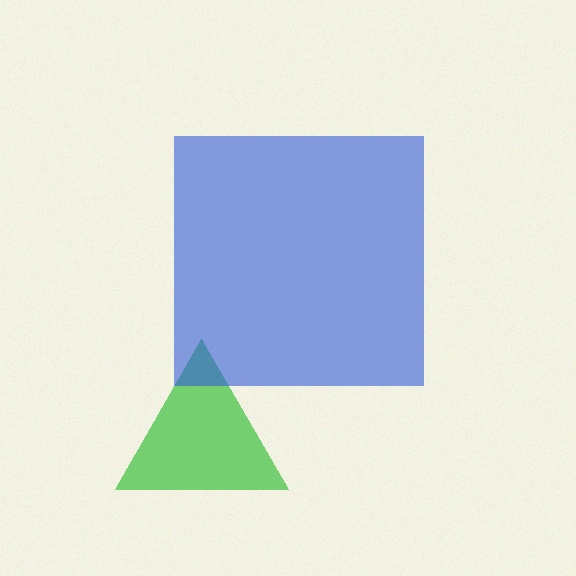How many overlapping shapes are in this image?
There are 2 overlapping shapes in the image.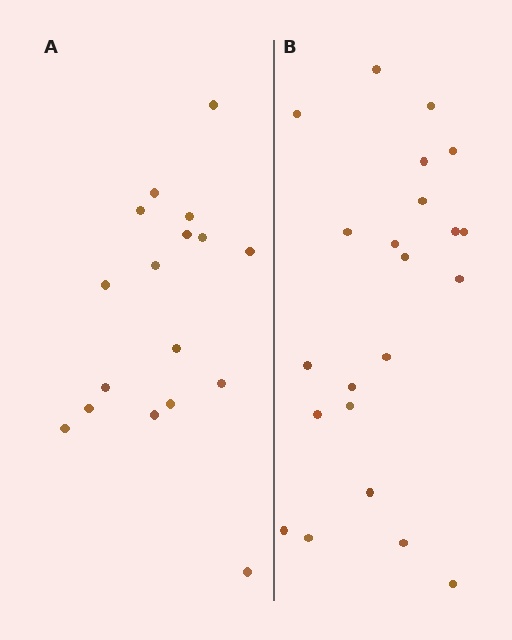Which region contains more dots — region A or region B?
Region B (the right region) has more dots.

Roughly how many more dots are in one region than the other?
Region B has about 5 more dots than region A.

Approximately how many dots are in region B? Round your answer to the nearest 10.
About 20 dots. (The exact count is 22, which rounds to 20.)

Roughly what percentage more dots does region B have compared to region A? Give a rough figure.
About 30% more.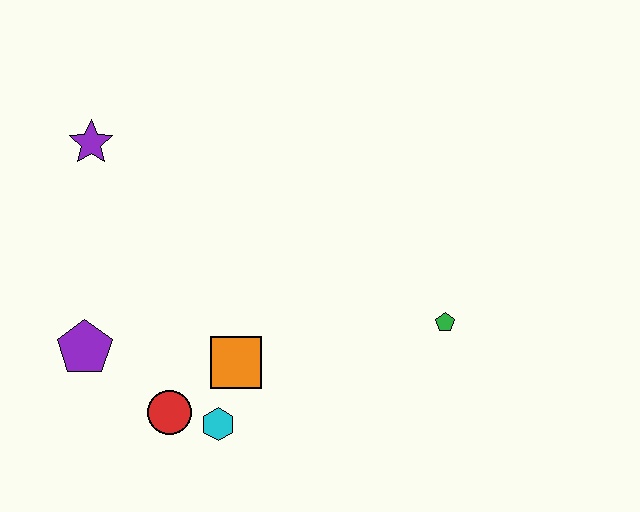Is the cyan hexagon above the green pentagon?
No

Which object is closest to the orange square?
The cyan hexagon is closest to the orange square.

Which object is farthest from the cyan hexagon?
The purple star is farthest from the cyan hexagon.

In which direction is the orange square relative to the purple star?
The orange square is below the purple star.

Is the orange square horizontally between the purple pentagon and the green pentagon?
Yes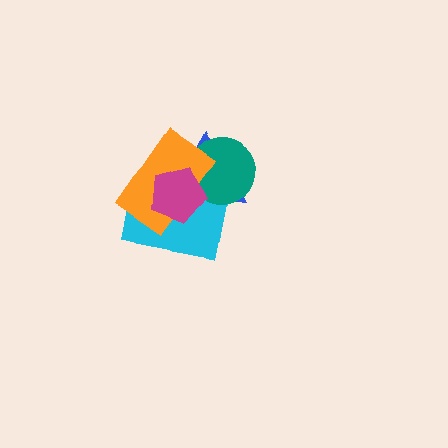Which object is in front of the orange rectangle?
The magenta pentagon is in front of the orange rectangle.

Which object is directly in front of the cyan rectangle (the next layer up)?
The teal circle is directly in front of the cyan rectangle.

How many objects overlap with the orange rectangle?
4 objects overlap with the orange rectangle.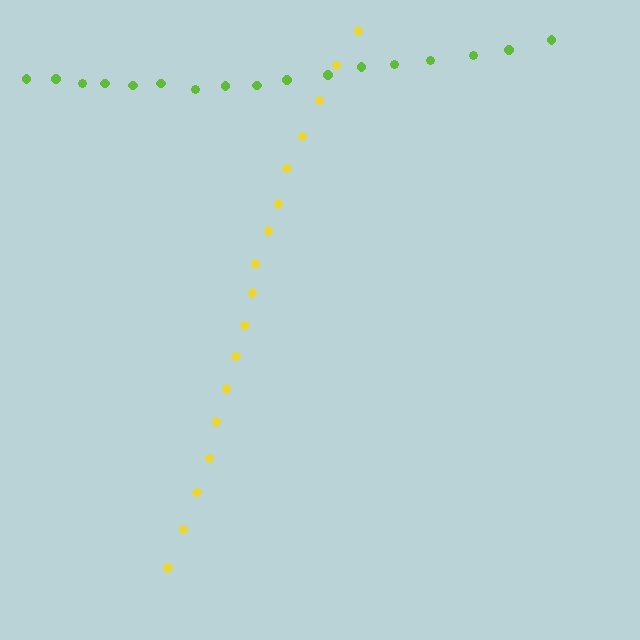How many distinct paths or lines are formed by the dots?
There are 2 distinct paths.